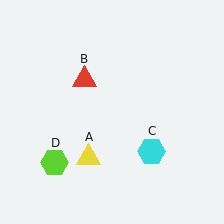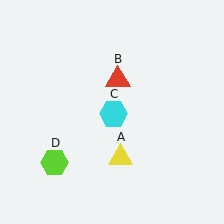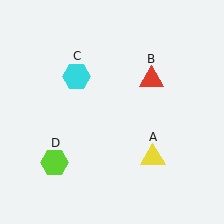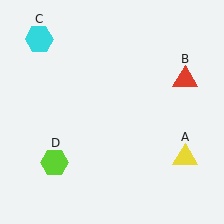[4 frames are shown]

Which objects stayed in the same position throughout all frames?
Lime hexagon (object D) remained stationary.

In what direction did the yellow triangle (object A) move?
The yellow triangle (object A) moved right.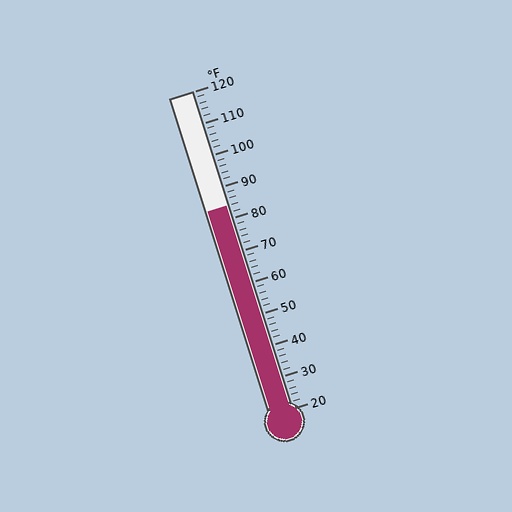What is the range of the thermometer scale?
The thermometer scale ranges from 20°F to 120°F.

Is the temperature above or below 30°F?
The temperature is above 30°F.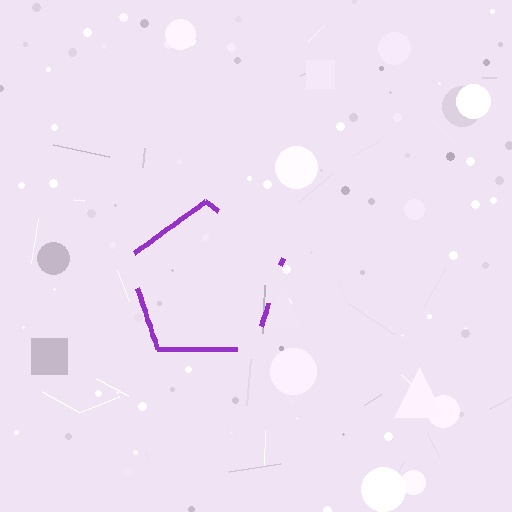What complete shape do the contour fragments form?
The contour fragments form a pentagon.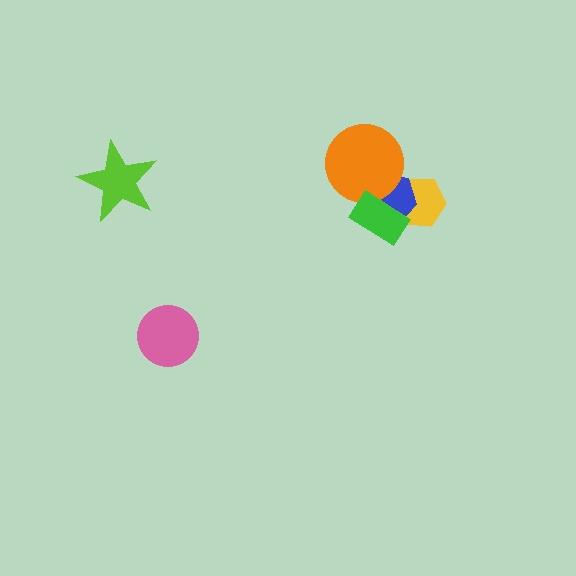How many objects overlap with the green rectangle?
3 objects overlap with the green rectangle.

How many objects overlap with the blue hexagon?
3 objects overlap with the blue hexagon.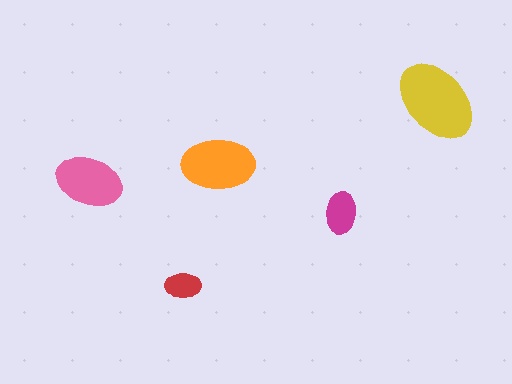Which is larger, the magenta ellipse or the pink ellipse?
The pink one.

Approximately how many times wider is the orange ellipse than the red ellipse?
About 2 times wider.